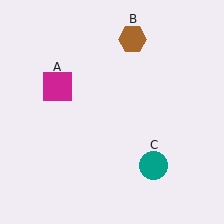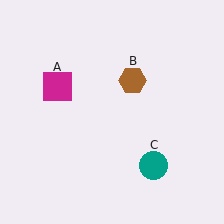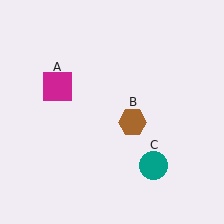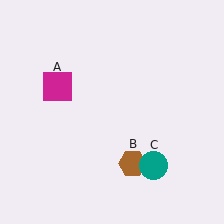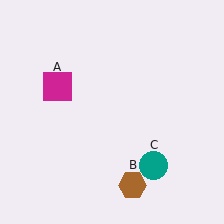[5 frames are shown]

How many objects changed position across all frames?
1 object changed position: brown hexagon (object B).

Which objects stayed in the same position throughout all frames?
Magenta square (object A) and teal circle (object C) remained stationary.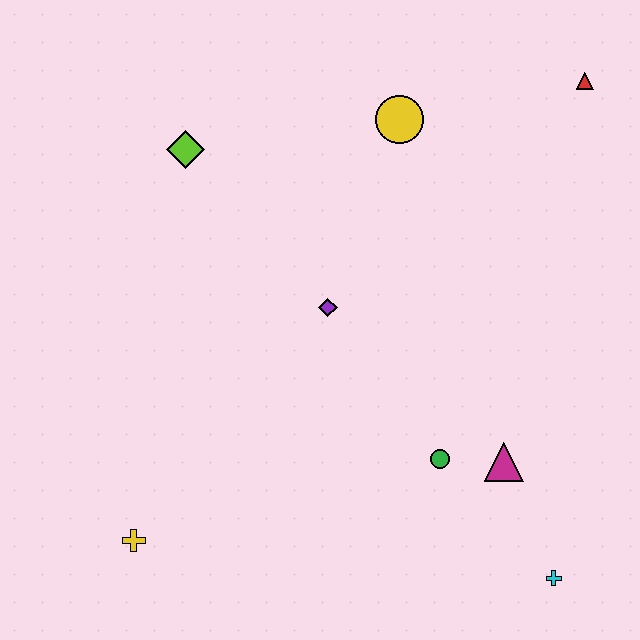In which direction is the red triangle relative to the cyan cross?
The red triangle is above the cyan cross.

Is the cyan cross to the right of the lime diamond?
Yes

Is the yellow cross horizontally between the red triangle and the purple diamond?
No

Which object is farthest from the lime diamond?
The cyan cross is farthest from the lime diamond.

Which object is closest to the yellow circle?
The red triangle is closest to the yellow circle.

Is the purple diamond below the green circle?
No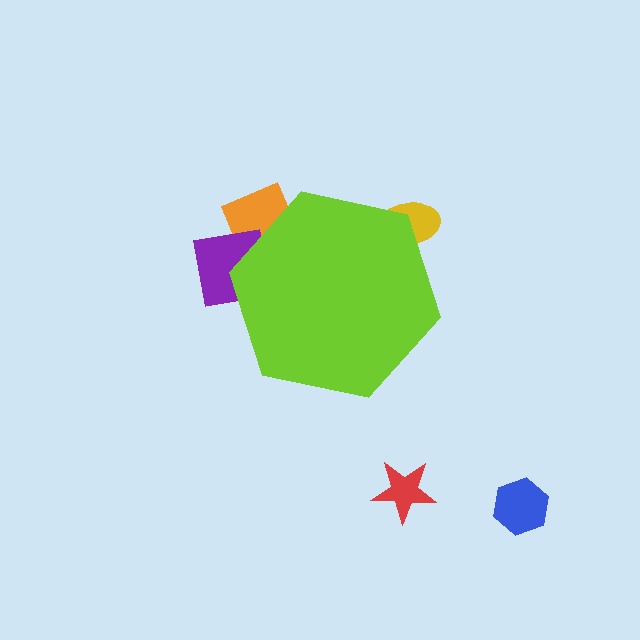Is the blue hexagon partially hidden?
No, the blue hexagon is fully visible.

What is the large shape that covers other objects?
A lime hexagon.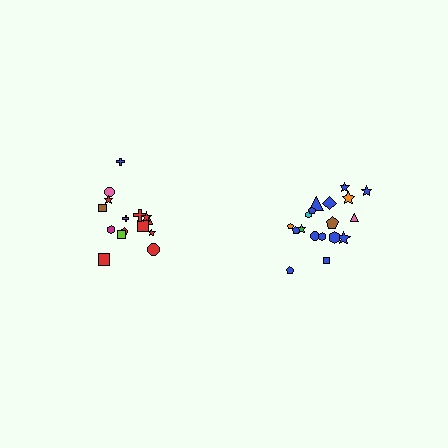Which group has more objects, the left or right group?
The right group.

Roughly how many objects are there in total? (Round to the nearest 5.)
Roughly 35 objects in total.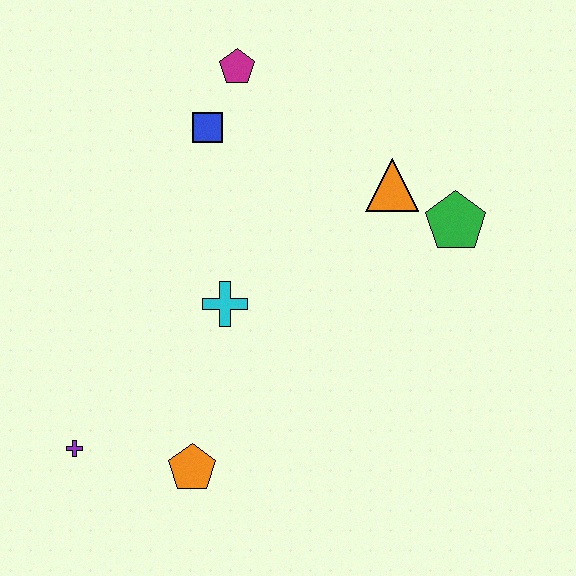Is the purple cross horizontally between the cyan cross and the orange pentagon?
No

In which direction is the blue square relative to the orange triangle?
The blue square is to the left of the orange triangle.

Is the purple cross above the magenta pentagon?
No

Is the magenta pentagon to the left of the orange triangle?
Yes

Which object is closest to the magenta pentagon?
The blue square is closest to the magenta pentagon.